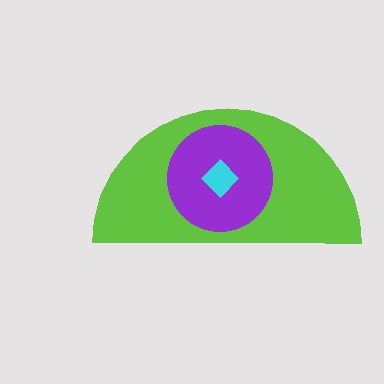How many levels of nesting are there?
3.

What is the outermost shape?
The lime semicircle.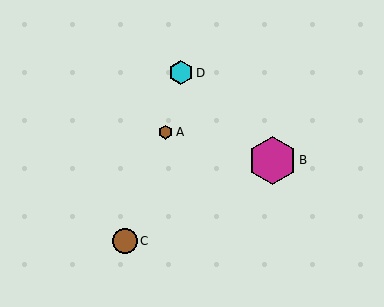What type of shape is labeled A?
Shape A is a brown hexagon.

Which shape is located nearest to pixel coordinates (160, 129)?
The brown hexagon (labeled A) at (166, 132) is nearest to that location.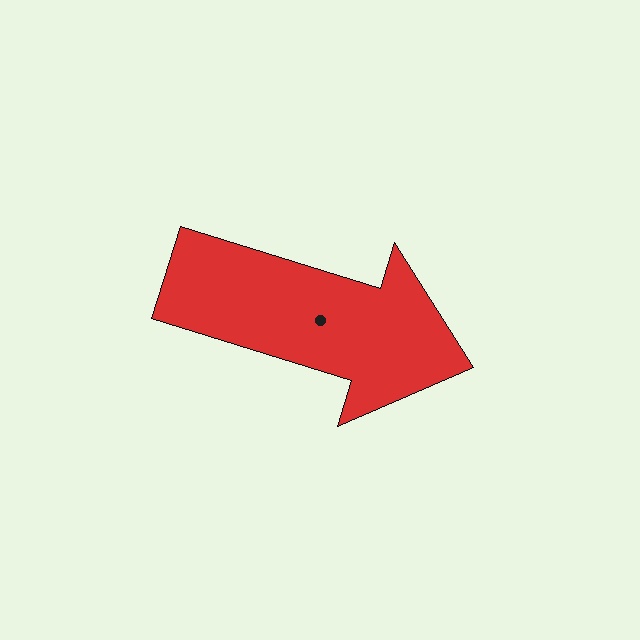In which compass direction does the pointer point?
East.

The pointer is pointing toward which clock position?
Roughly 4 o'clock.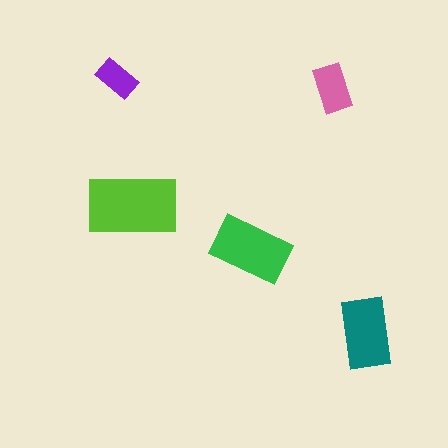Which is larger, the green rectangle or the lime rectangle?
The lime one.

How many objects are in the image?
There are 5 objects in the image.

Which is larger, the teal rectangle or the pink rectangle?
The teal one.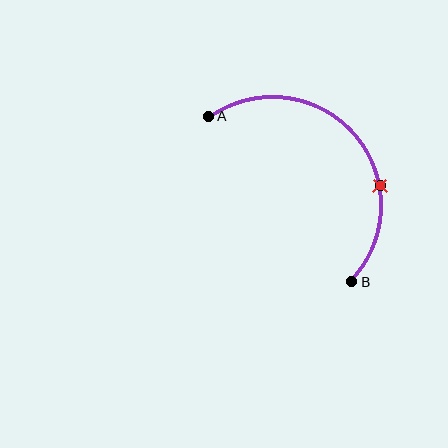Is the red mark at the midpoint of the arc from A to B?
No. The red mark lies on the arc but is closer to endpoint B. The arc midpoint would be at the point on the curve equidistant along the arc from both A and B.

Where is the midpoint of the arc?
The arc midpoint is the point on the curve farthest from the straight line joining A and B. It sits above and to the right of that line.